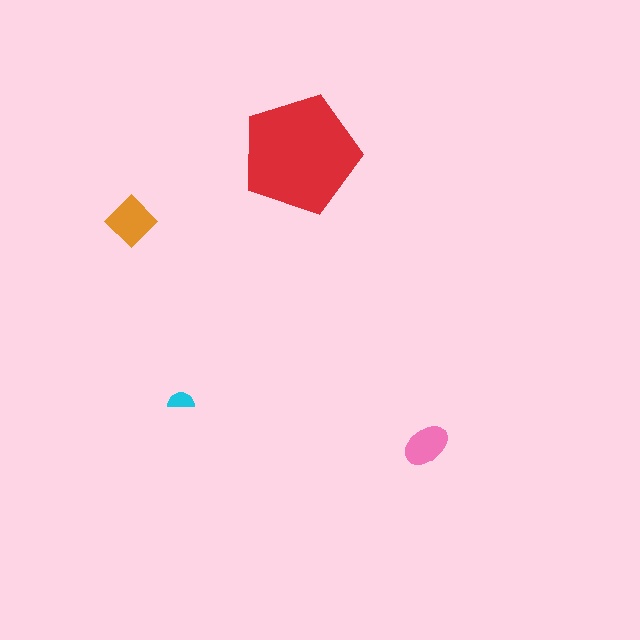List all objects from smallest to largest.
The cyan semicircle, the pink ellipse, the orange diamond, the red pentagon.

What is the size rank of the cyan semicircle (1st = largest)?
4th.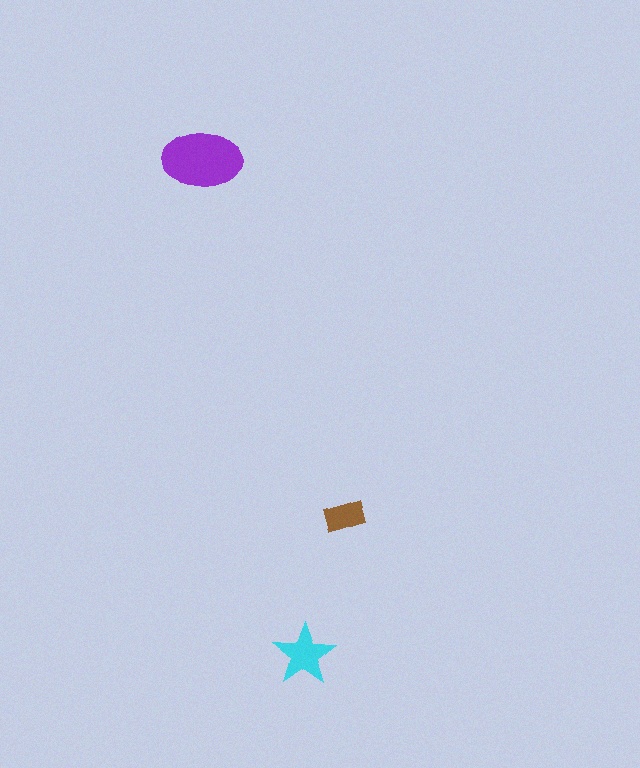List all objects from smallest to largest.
The brown rectangle, the cyan star, the purple ellipse.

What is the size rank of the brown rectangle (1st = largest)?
3rd.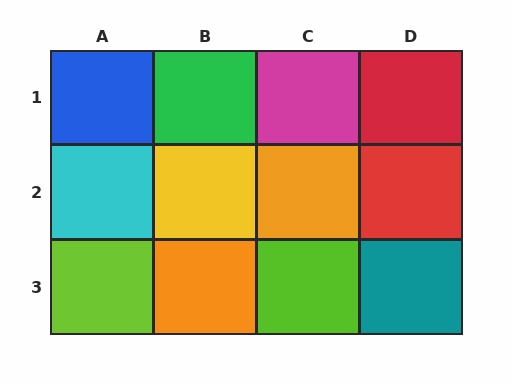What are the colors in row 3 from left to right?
Lime, orange, lime, teal.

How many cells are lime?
2 cells are lime.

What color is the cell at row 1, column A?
Blue.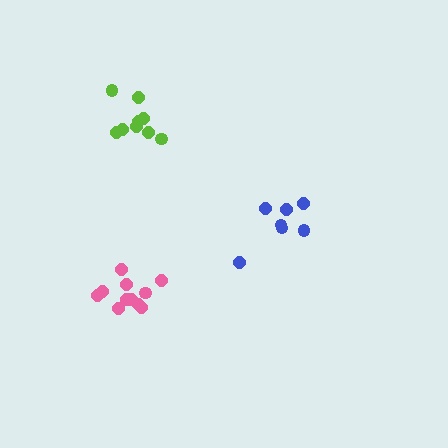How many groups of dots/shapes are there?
There are 3 groups.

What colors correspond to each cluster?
The clusters are colored: blue, pink, lime.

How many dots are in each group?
Group 1: 7 dots, Group 2: 11 dots, Group 3: 9 dots (27 total).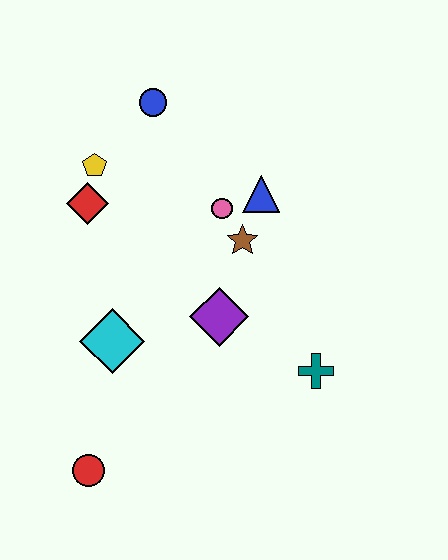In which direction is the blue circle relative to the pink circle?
The blue circle is above the pink circle.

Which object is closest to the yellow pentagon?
The red diamond is closest to the yellow pentagon.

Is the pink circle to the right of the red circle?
Yes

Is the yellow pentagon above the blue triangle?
Yes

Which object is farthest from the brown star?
The red circle is farthest from the brown star.